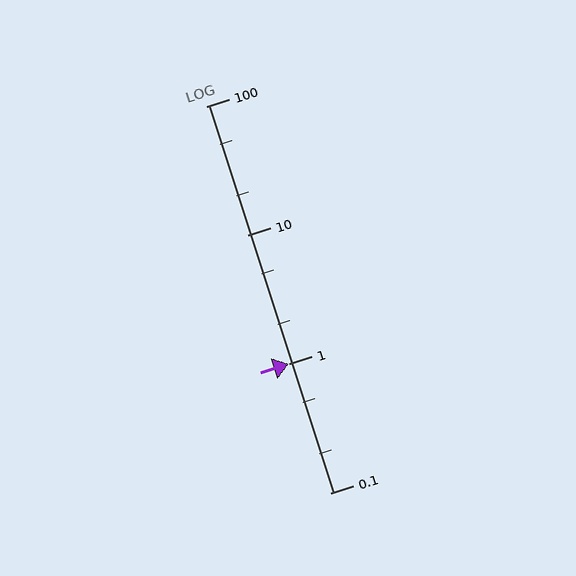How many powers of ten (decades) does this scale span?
The scale spans 3 decades, from 0.1 to 100.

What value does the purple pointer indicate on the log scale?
The pointer indicates approximately 1.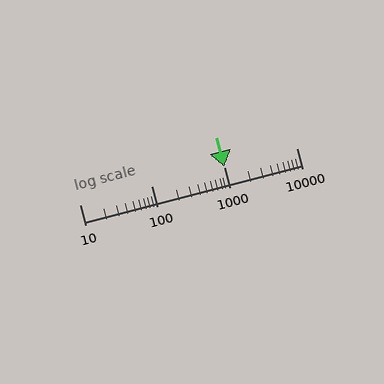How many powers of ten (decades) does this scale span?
The scale spans 3 decades, from 10 to 10000.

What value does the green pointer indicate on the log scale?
The pointer indicates approximately 990.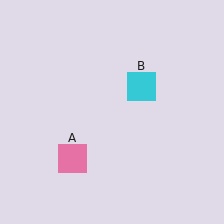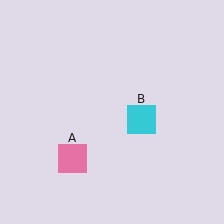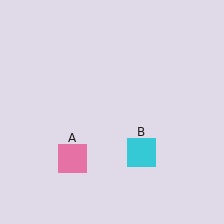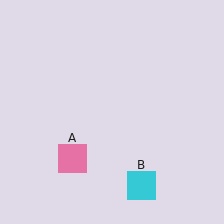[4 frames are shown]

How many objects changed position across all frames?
1 object changed position: cyan square (object B).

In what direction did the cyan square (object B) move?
The cyan square (object B) moved down.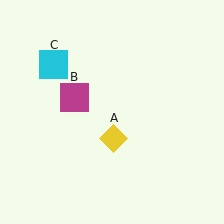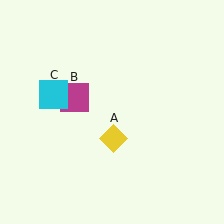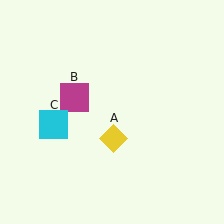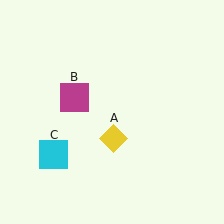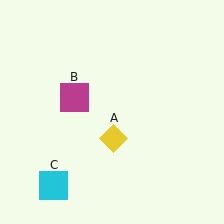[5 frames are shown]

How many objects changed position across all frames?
1 object changed position: cyan square (object C).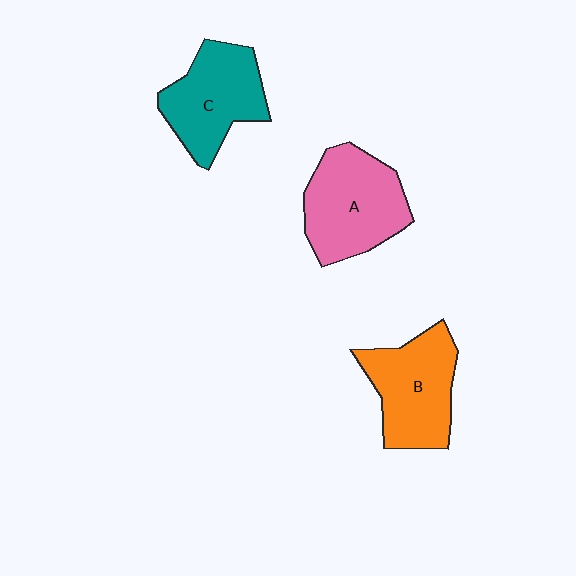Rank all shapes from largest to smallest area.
From largest to smallest: A (pink), B (orange), C (teal).